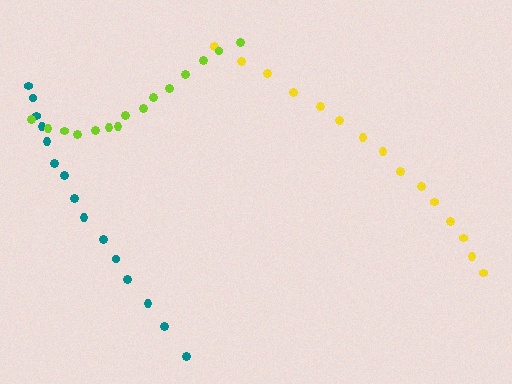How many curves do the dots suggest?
There are 3 distinct paths.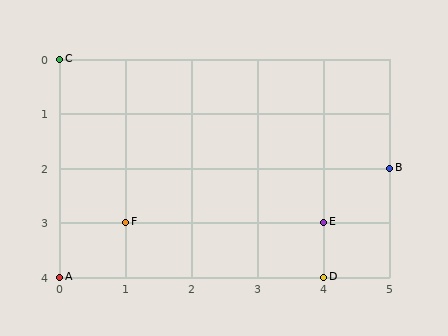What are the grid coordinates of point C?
Point C is at grid coordinates (0, 0).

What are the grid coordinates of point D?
Point D is at grid coordinates (4, 4).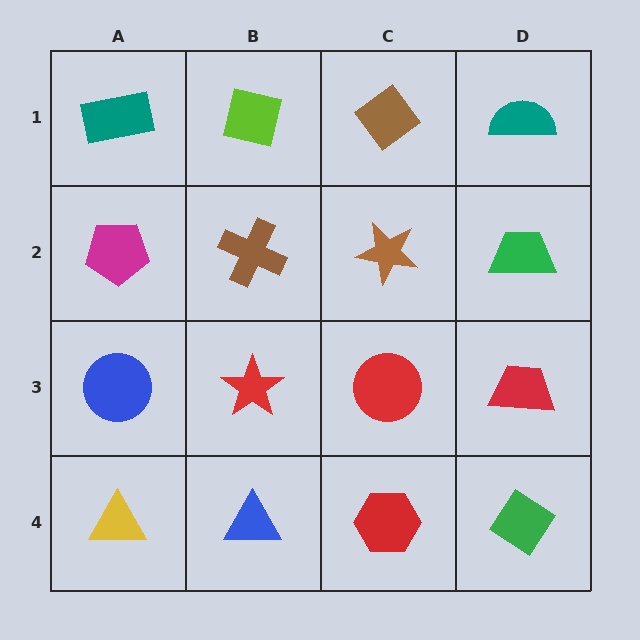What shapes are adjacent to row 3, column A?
A magenta pentagon (row 2, column A), a yellow triangle (row 4, column A), a red star (row 3, column B).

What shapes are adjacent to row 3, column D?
A green trapezoid (row 2, column D), a green diamond (row 4, column D), a red circle (row 3, column C).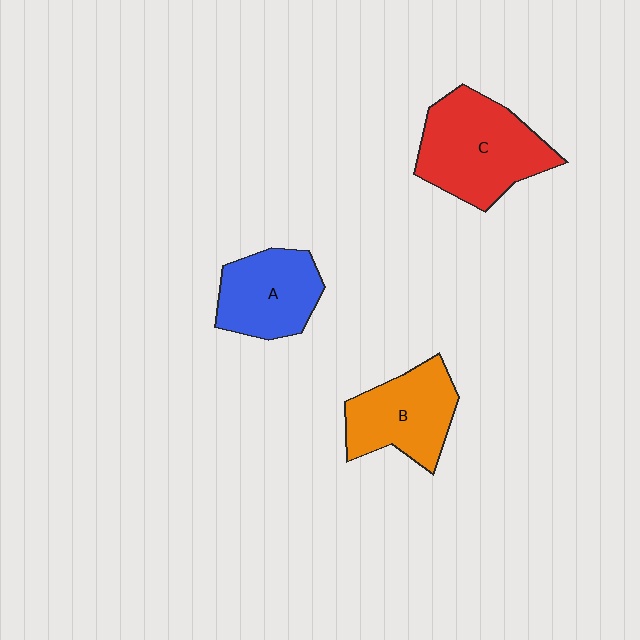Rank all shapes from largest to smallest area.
From largest to smallest: C (red), B (orange), A (blue).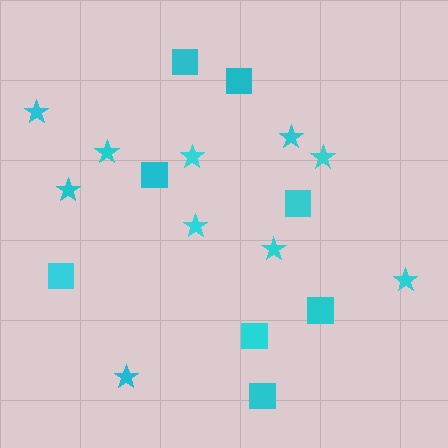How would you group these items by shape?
There are 2 groups: one group of squares (8) and one group of stars (10).